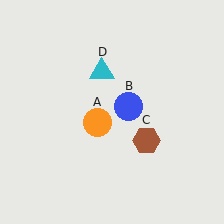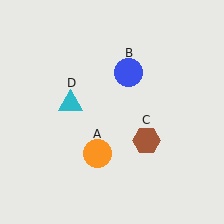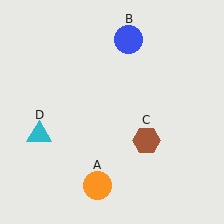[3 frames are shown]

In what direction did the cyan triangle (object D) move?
The cyan triangle (object D) moved down and to the left.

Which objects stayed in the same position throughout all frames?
Brown hexagon (object C) remained stationary.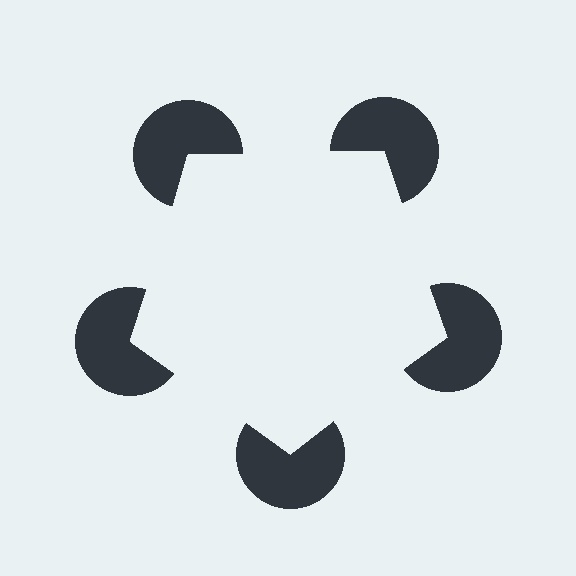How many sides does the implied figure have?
5 sides.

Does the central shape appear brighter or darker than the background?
It typically appears slightly brighter than the background, even though no actual brightness change is drawn.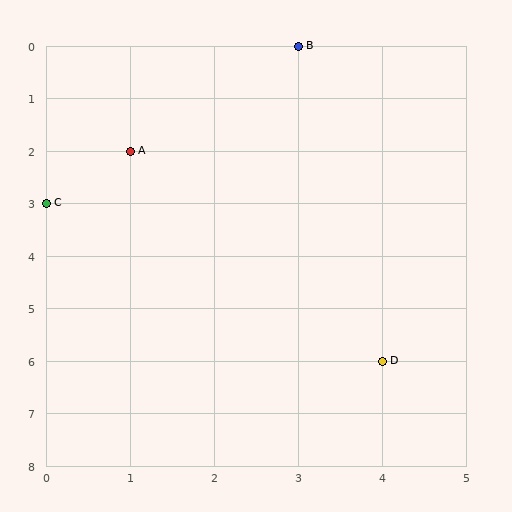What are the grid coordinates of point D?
Point D is at grid coordinates (4, 6).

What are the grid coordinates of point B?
Point B is at grid coordinates (3, 0).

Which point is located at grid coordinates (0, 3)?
Point C is at (0, 3).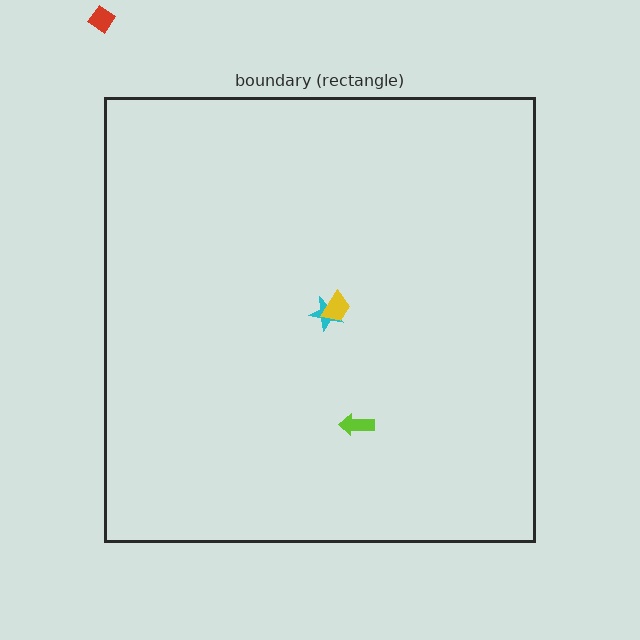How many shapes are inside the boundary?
3 inside, 1 outside.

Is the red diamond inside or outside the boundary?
Outside.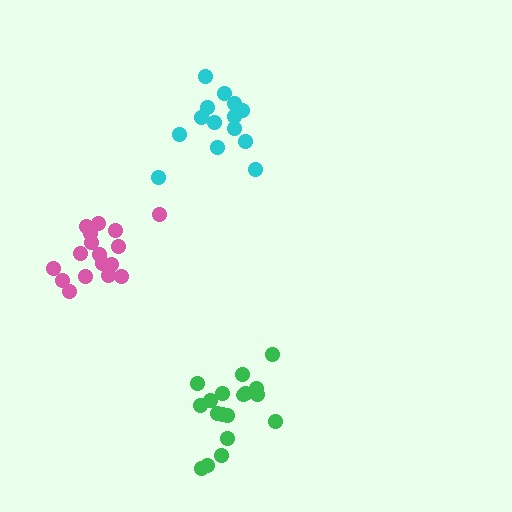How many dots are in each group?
Group 1: 14 dots, Group 2: 18 dots, Group 3: 17 dots (49 total).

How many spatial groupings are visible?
There are 3 spatial groupings.